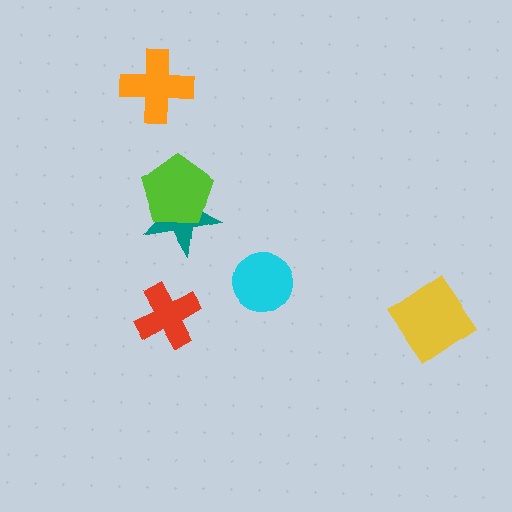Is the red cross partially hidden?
No, no other shape covers it.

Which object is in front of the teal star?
The lime pentagon is in front of the teal star.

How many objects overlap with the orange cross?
0 objects overlap with the orange cross.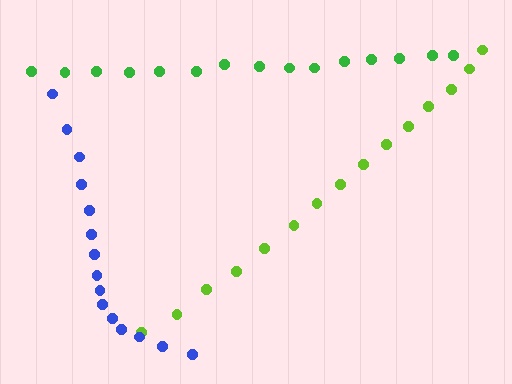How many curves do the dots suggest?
There are 3 distinct paths.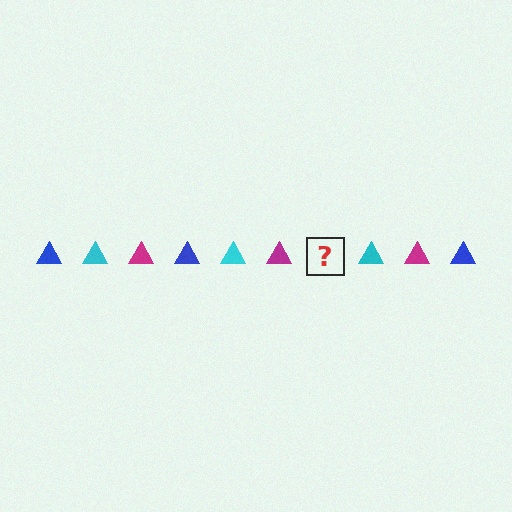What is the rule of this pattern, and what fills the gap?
The rule is that the pattern cycles through blue, cyan, magenta triangles. The gap should be filled with a blue triangle.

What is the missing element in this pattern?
The missing element is a blue triangle.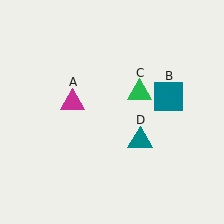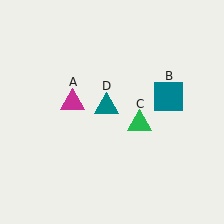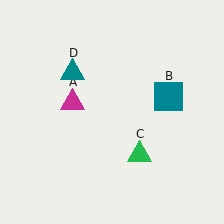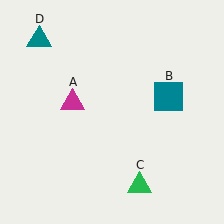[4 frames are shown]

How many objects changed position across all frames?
2 objects changed position: green triangle (object C), teal triangle (object D).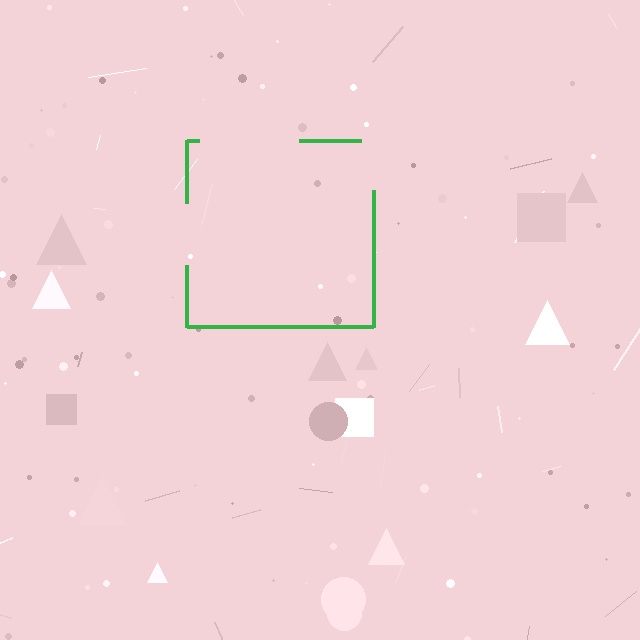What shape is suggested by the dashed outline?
The dashed outline suggests a square.